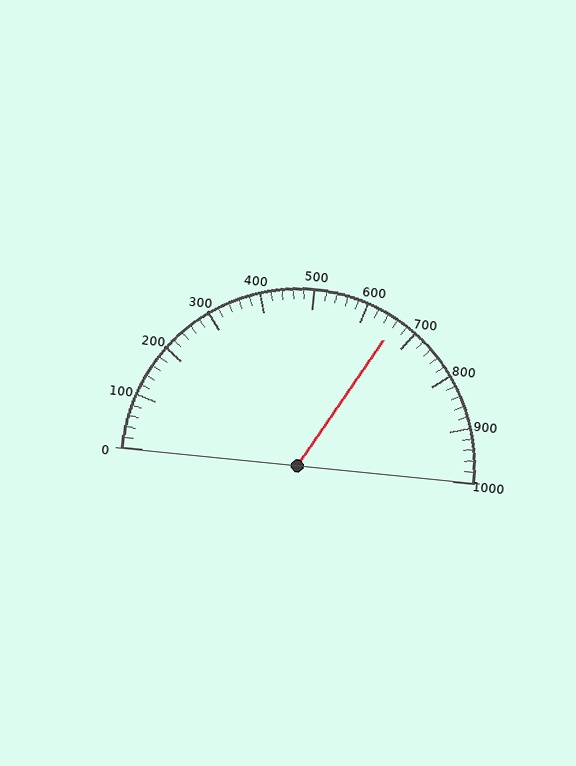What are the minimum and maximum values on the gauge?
The gauge ranges from 0 to 1000.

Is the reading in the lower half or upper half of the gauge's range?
The reading is in the upper half of the range (0 to 1000).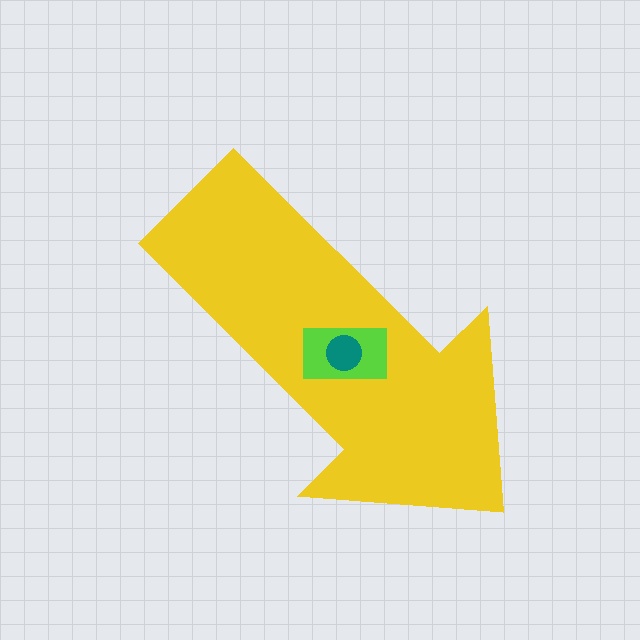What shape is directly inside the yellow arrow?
The lime rectangle.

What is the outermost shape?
The yellow arrow.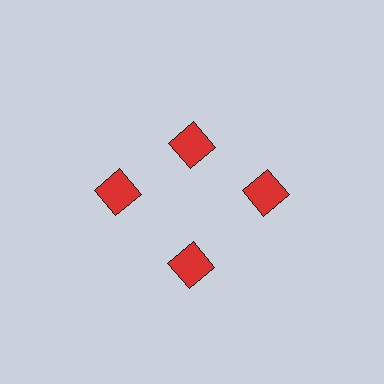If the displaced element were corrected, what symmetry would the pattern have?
It would have 4-fold rotational symmetry — the pattern would map onto itself every 90 degrees.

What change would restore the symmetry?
The symmetry would be restored by moving it outward, back onto the ring so that all 4 squares sit at equal angles and equal distance from the center.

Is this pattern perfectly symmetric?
No. The 4 red squares are arranged in a ring, but one element near the 12 o'clock position is pulled inward toward the center, breaking the 4-fold rotational symmetry.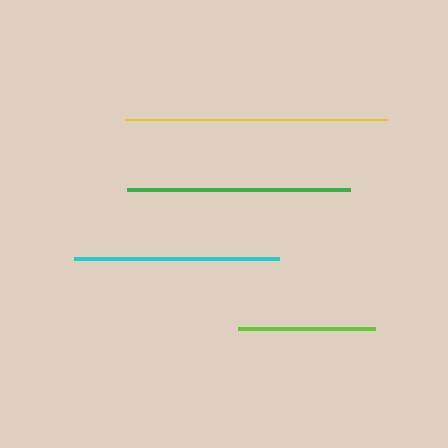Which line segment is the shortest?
The lime line is the shortest at approximately 137 pixels.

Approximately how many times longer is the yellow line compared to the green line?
The yellow line is approximately 1.2 times the length of the green line.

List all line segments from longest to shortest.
From longest to shortest: yellow, green, cyan, lime.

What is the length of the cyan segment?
The cyan segment is approximately 205 pixels long.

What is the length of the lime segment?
The lime segment is approximately 137 pixels long.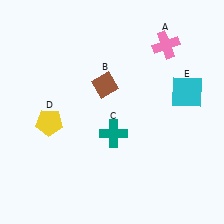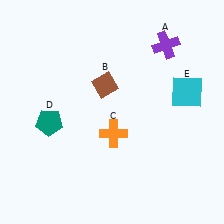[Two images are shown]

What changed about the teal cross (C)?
In Image 1, C is teal. In Image 2, it changed to orange.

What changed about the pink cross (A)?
In Image 1, A is pink. In Image 2, it changed to purple.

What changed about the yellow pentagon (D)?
In Image 1, D is yellow. In Image 2, it changed to teal.